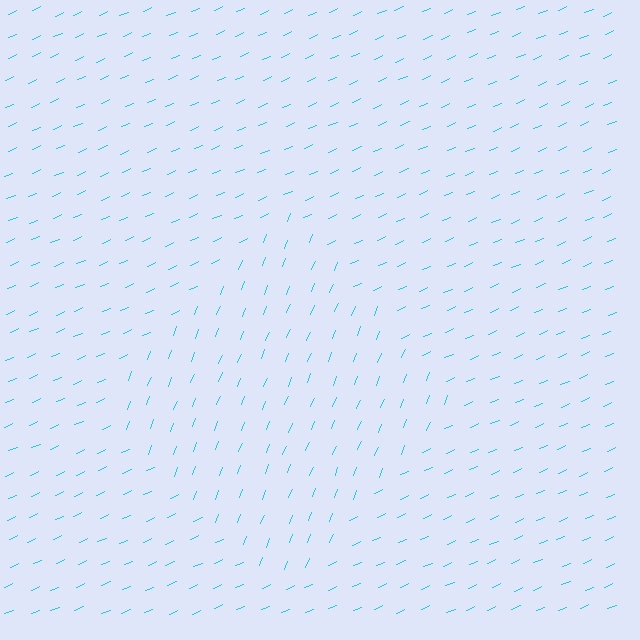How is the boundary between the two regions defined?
The boundary is defined purely by a change in line orientation (approximately 45 degrees difference). All lines are the same color and thickness.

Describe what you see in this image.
The image is filled with small cyan line segments. A diamond region in the image has lines oriented differently from the surrounding lines, creating a visible texture boundary.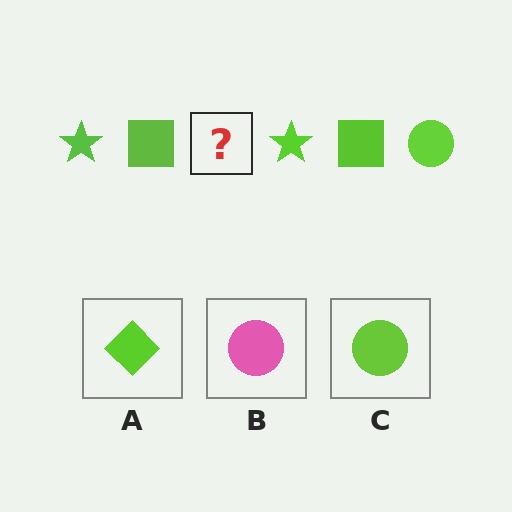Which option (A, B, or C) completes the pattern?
C.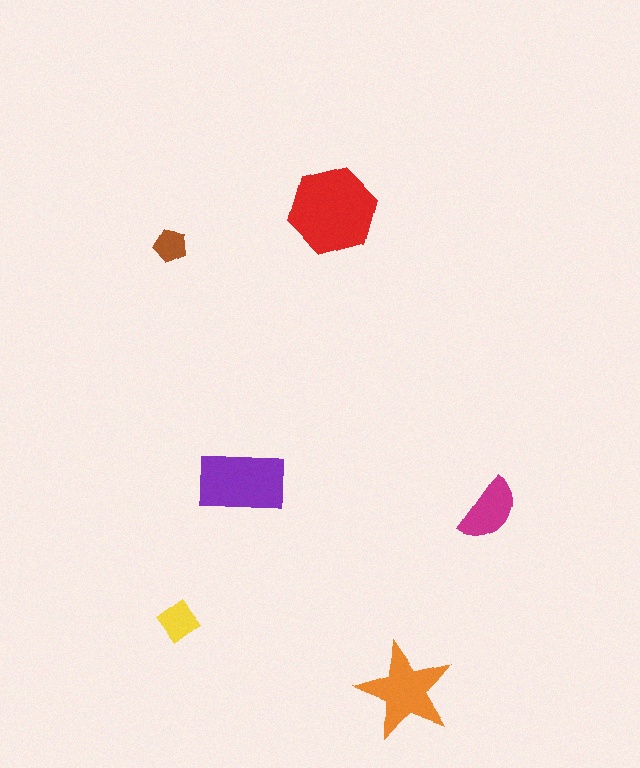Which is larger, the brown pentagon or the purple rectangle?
The purple rectangle.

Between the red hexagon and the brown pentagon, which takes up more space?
The red hexagon.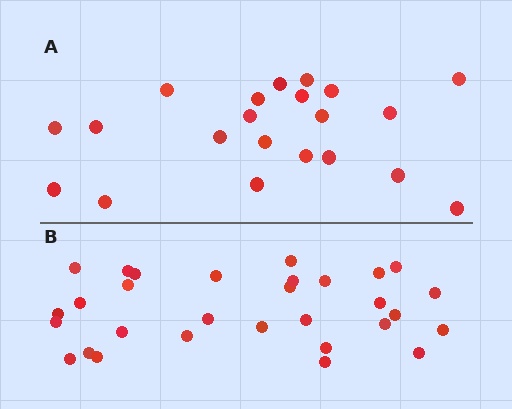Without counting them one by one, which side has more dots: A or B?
Region B (the bottom region) has more dots.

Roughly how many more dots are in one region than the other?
Region B has roughly 8 or so more dots than region A.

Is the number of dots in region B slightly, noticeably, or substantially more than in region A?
Region B has noticeably more, but not dramatically so. The ratio is roughly 1.4 to 1.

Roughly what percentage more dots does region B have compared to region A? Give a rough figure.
About 45% more.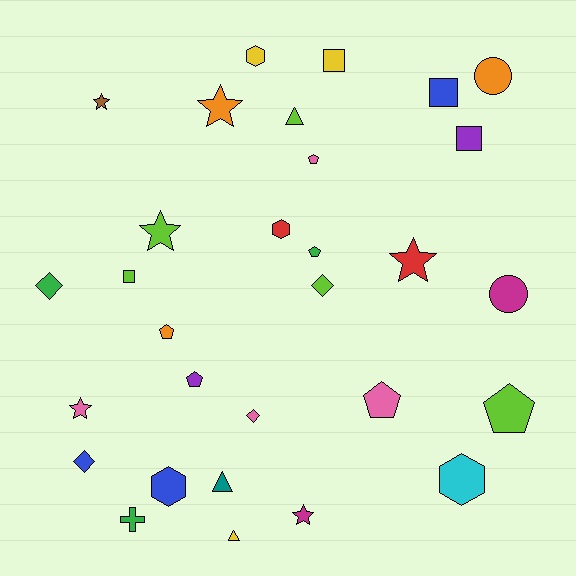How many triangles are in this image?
There are 3 triangles.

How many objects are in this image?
There are 30 objects.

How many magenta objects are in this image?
There are 2 magenta objects.